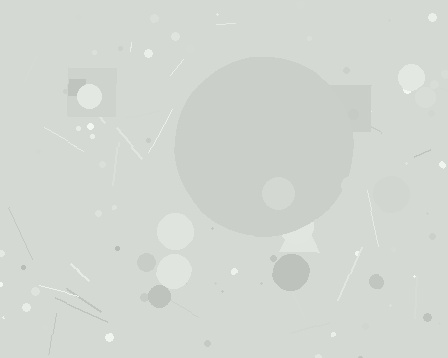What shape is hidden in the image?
A circle is hidden in the image.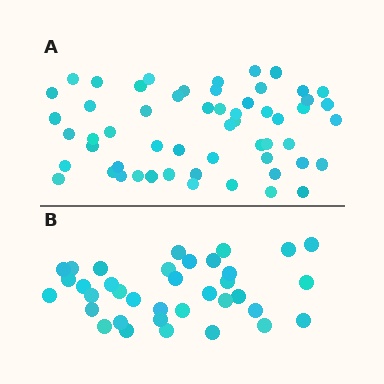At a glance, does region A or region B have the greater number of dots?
Region A (the top region) has more dots.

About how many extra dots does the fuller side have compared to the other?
Region A has approximately 20 more dots than region B.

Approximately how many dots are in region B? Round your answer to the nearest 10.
About 40 dots. (The exact count is 36, which rounds to 40.)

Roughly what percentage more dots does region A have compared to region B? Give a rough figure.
About 55% more.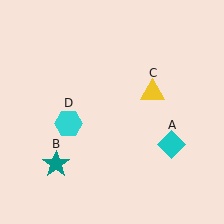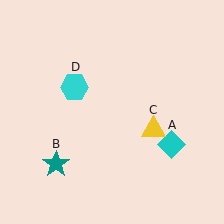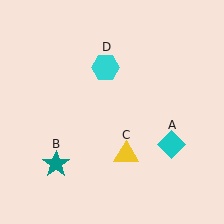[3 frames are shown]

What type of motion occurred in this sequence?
The yellow triangle (object C), cyan hexagon (object D) rotated clockwise around the center of the scene.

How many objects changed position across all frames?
2 objects changed position: yellow triangle (object C), cyan hexagon (object D).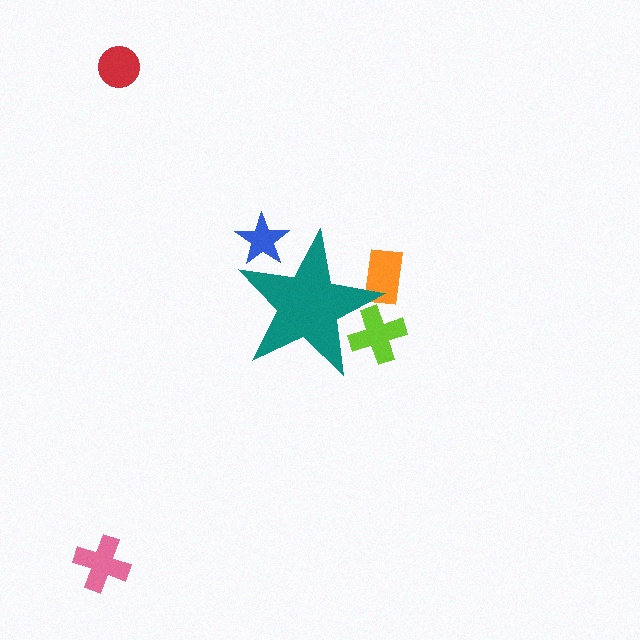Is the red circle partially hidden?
No, the red circle is fully visible.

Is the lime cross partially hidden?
Yes, the lime cross is partially hidden behind the teal star.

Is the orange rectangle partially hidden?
Yes, the orange rectangle is partially hidden behind the teal star.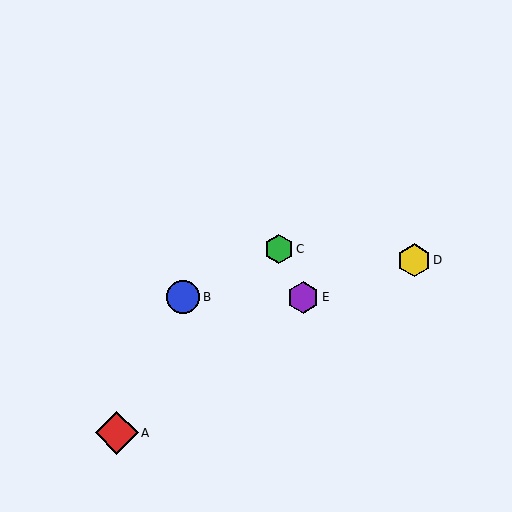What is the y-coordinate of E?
Object E is at y≈297.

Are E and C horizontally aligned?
No, E is at y≈297 and C is at y≈249.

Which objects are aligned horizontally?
Objects B, E are aligned horizontally.